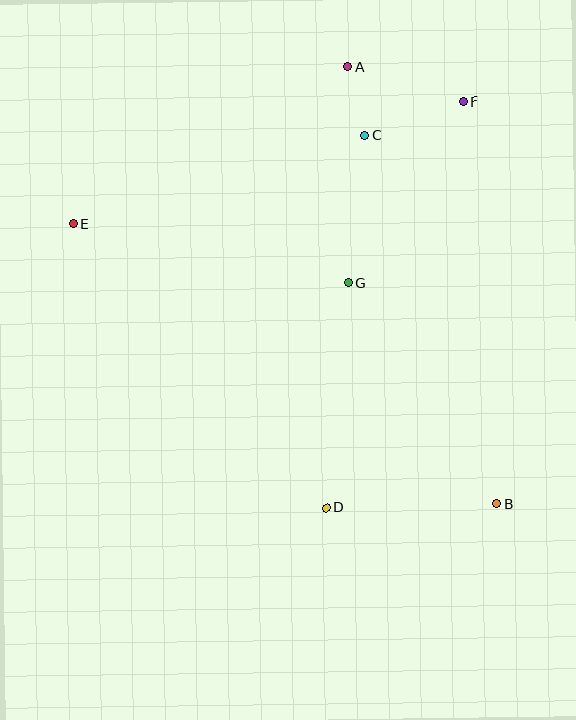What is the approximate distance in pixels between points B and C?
The distance between B and C is approximately 392 pixels.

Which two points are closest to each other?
Points A and C are closest to each other.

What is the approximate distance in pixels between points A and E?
The distance between A and E is approximately 316 pixels.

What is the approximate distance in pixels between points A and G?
The distance between A and G is approximately 216 pixels.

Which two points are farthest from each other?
Points B and E are farthest from each other.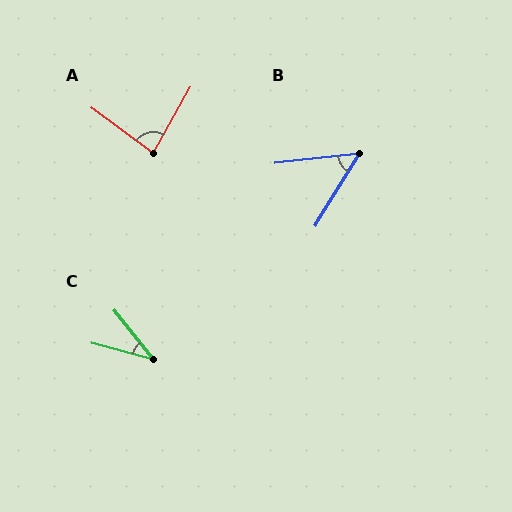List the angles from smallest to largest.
C (37°), B (52°), A (83°).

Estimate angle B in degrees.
Approximately 52 degrees.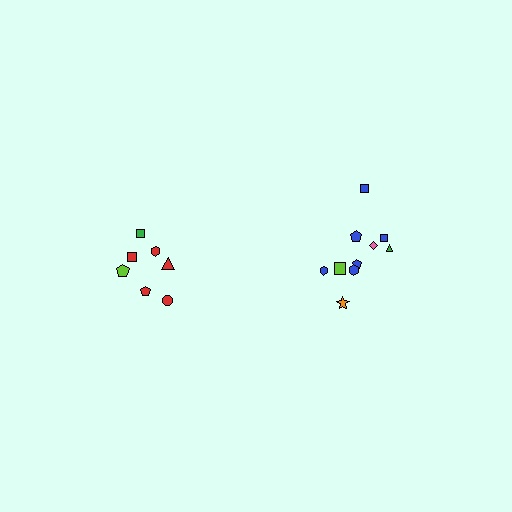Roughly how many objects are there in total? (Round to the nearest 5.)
Roughly 15 objects in total.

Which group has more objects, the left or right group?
The right group.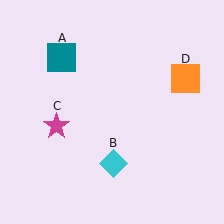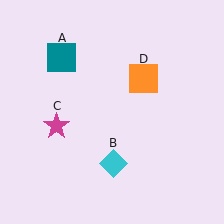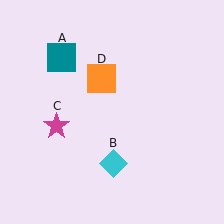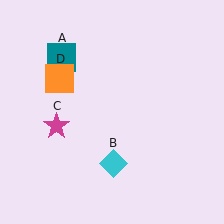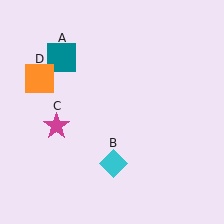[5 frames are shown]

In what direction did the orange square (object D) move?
The orange square (object D) moved left.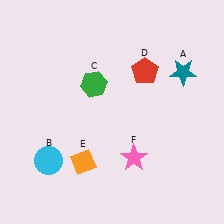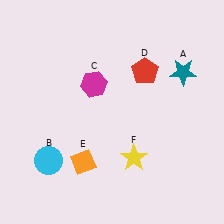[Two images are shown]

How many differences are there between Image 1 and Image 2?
There are 2 differences between the two images.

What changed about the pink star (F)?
In Image 1, F is pink. In Image 2, it changed to yellow.